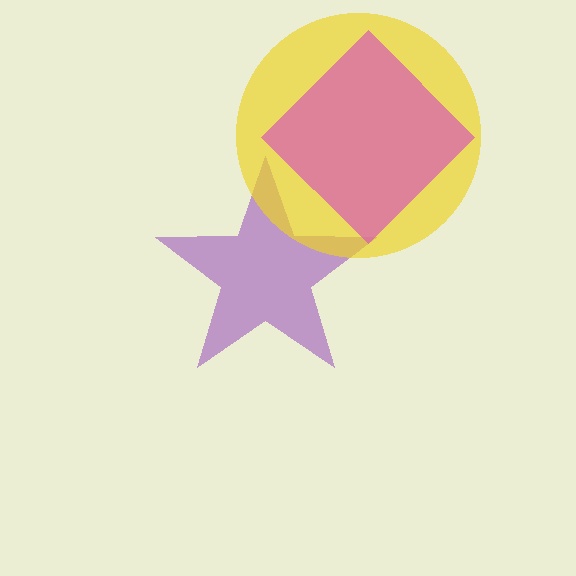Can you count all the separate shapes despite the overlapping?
Yes, there are 3 separate shapes.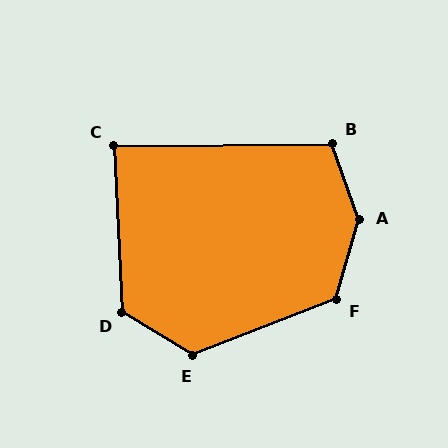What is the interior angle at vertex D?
Approximately 124 degrees (obtuse).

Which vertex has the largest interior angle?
A, at approximately 145 degrees.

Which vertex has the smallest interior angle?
C, at approximately 88 degrees.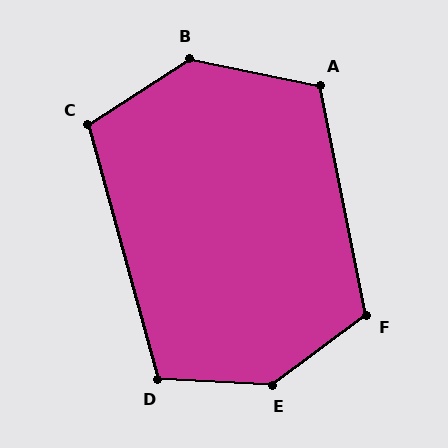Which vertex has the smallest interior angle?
C, at approximately 107 degrees.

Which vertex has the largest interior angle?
E, at approximately 140 degrees.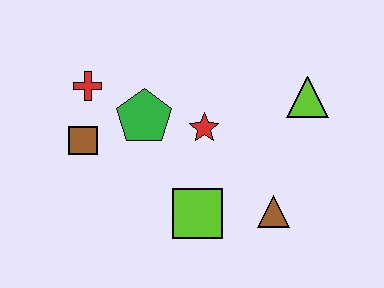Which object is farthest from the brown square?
The lime triangle is farthest from the brown square.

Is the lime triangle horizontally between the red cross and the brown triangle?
No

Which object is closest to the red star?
The green pentagon is closest to the red star.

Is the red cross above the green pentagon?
Yes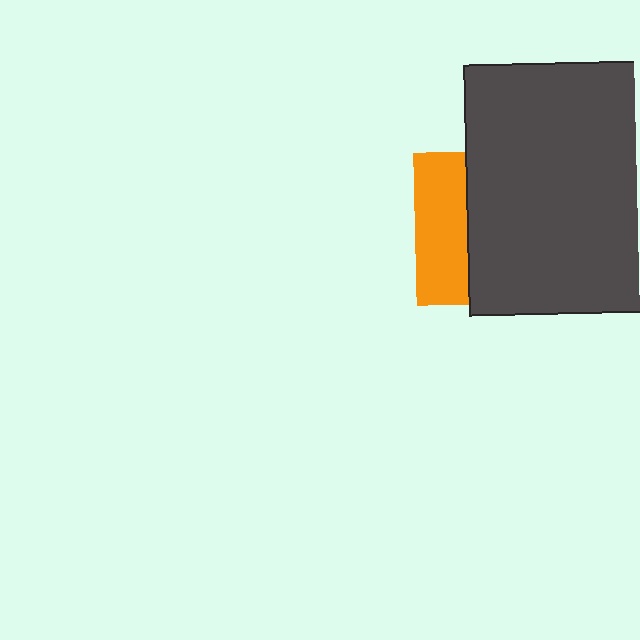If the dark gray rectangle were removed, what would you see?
You would see the complete orange square.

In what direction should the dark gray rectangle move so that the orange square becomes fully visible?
The dark gray rectangle should move right. That is the shortest direction to clear the overlap and leave the orange square fully visible.